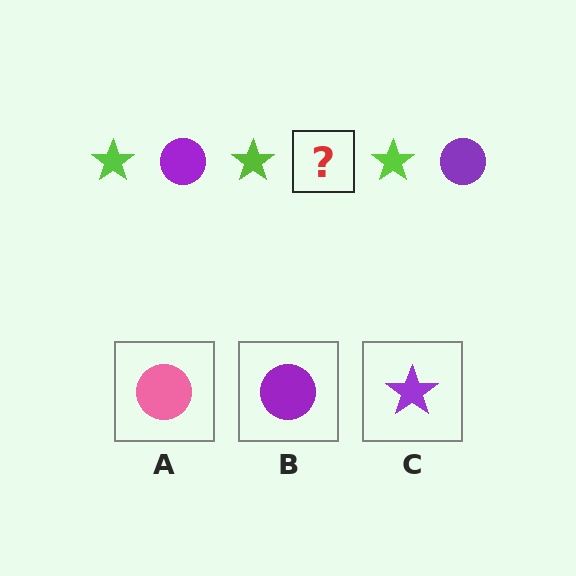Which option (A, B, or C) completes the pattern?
B.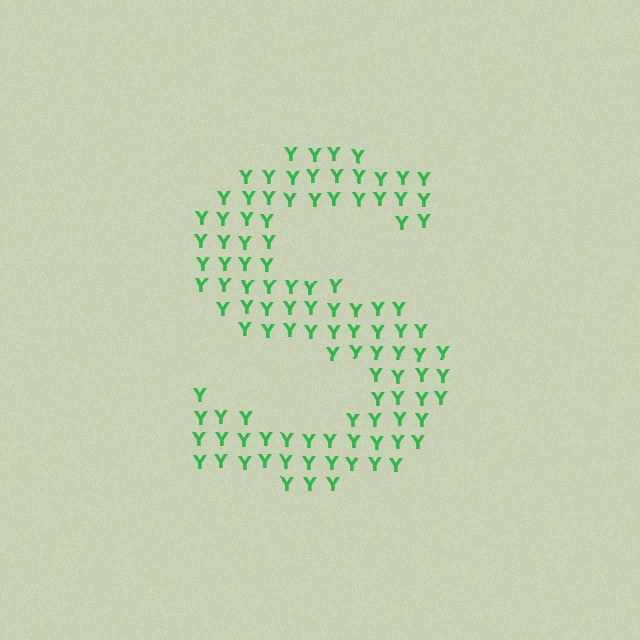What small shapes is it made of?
It is made of small letter Y's.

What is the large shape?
The large shape is the letter S.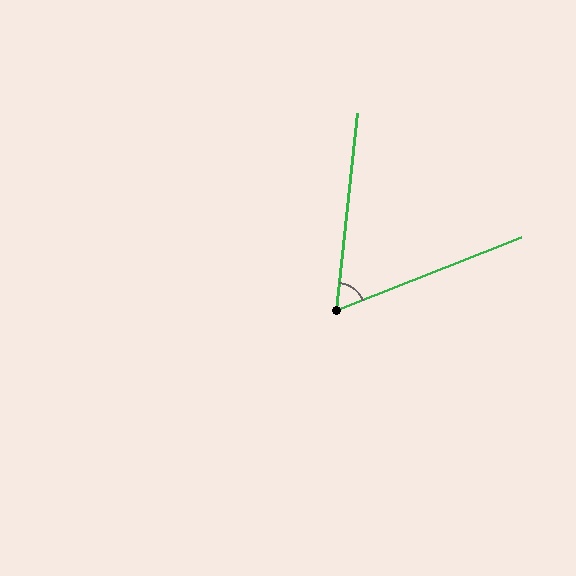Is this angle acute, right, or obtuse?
It is acute.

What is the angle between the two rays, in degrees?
Approximately 62 degrees.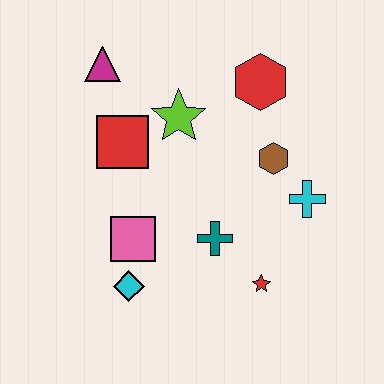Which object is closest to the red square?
The lime star is closest to the red square.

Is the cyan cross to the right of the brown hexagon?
Yes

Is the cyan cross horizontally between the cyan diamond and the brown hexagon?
No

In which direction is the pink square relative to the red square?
The pink square is below the red square.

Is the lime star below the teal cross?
No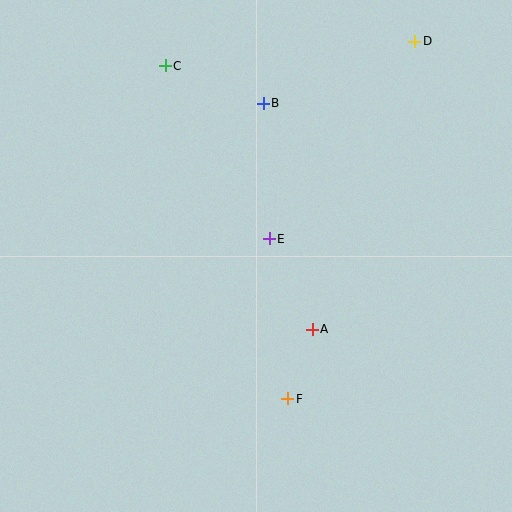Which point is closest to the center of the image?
Point E at (269, 239) is closest to the center.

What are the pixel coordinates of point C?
Point C is at (165, 66).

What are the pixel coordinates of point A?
Point A is at (312, 329).